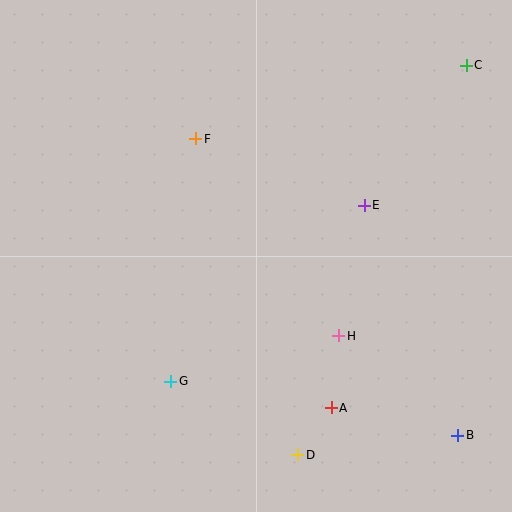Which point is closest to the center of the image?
Point H at (339, 336) is closest to the center.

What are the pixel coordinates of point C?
Point C is at (466, 65).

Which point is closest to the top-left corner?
Point F is closest to the top-left corner.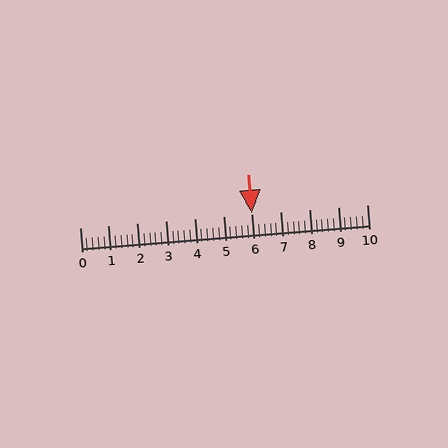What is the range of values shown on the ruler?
The ruler shows values from 0 to 10.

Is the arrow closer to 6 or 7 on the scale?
The arrow is closer to 6.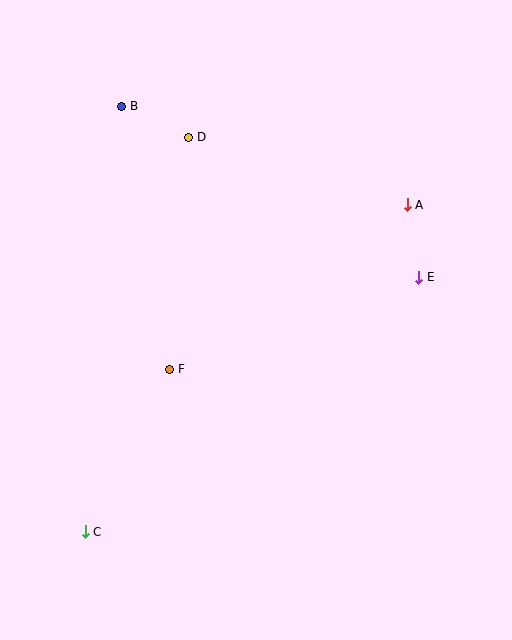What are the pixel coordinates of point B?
Point B is at (122, 106).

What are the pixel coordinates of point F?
Point F is at (170, 369).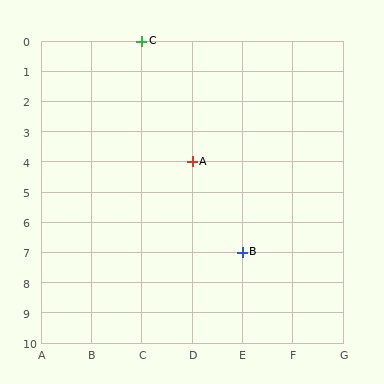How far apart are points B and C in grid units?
Points B and C are 2 columns and 7 rows apart (about 7.3 grid units diagonally).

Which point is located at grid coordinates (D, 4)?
Point A is at (D, 4).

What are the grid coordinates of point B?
Point B is at grid coordinates (E, 7).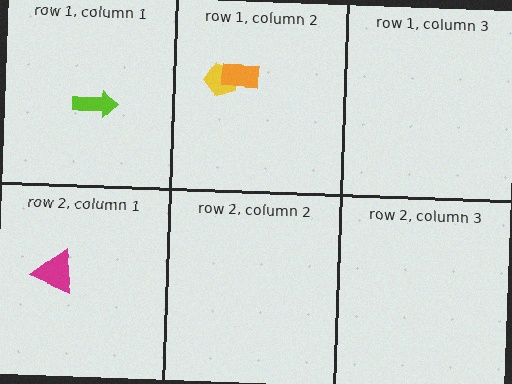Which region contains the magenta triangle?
The row 2, column 1 region.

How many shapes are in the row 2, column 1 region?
1.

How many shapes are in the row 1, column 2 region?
2.